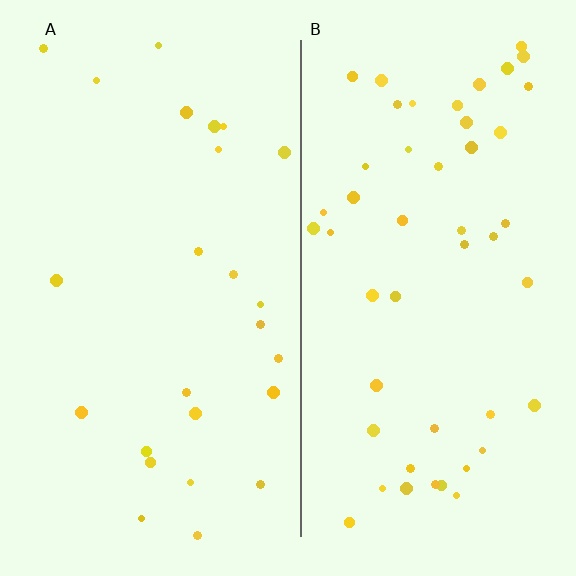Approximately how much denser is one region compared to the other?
Approximately 1.9× — region B over region A.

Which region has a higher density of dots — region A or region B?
B (the right).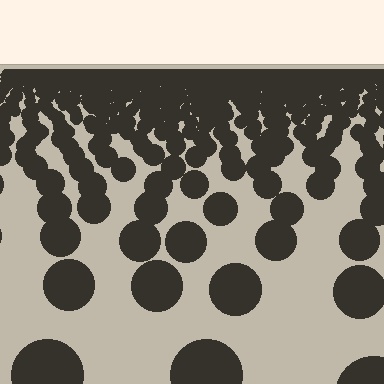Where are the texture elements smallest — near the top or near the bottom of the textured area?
Near the top.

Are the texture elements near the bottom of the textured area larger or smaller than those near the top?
Larger. Near the bottom, elements are closer to the viewer and appear at a bigger on-screen size.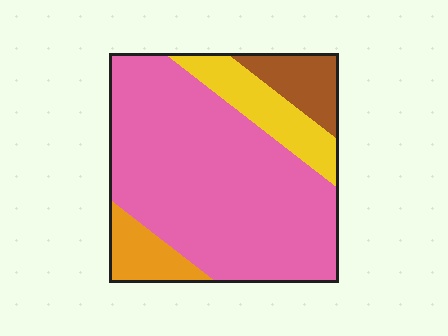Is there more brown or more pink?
Pink.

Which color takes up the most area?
Pink, at roughly 70%.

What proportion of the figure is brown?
Brown covers roughly 10% of the figure.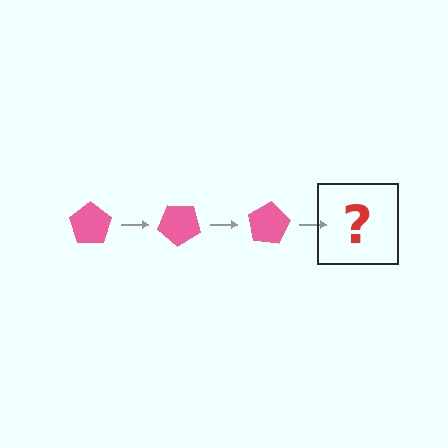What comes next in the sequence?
The next element should be a pink pentagon rotated 120 degrees.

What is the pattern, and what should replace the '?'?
The pattern is that the pentagon rotates 40 degrees each step. The '?' should be a pink pentagon rotated 120 degrees.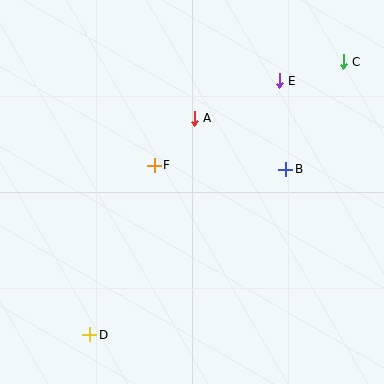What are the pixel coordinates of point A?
Point A is at (194, 118).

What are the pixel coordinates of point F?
Point F is at (154, 165).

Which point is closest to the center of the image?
Point F at (154, 165) is closest to the center.